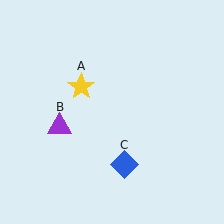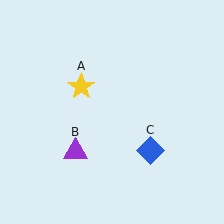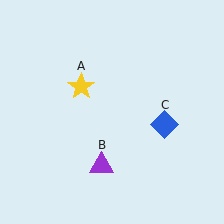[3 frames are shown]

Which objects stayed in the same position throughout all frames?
Yellow star (object A) remained stationary.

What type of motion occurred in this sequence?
The purple triangle (object B), blue diamond (object C) rotated counterclockwise around the center of the scene.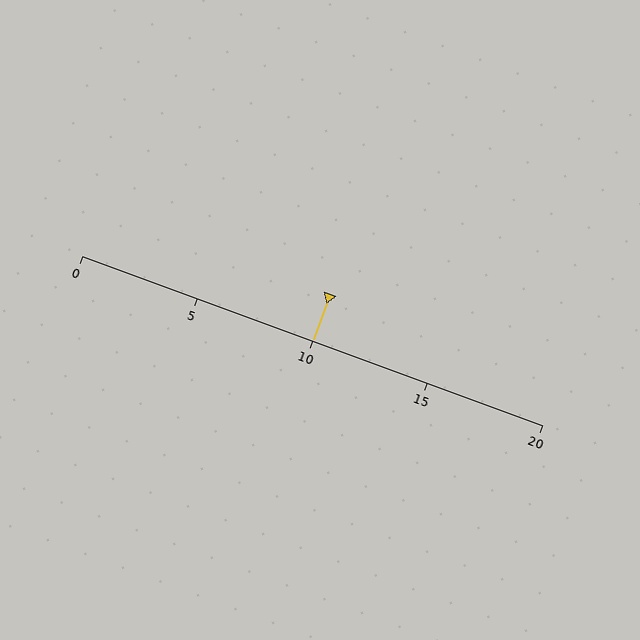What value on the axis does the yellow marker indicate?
The marker indicates approximately 10.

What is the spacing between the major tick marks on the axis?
The major ticks are spaced 5 apart.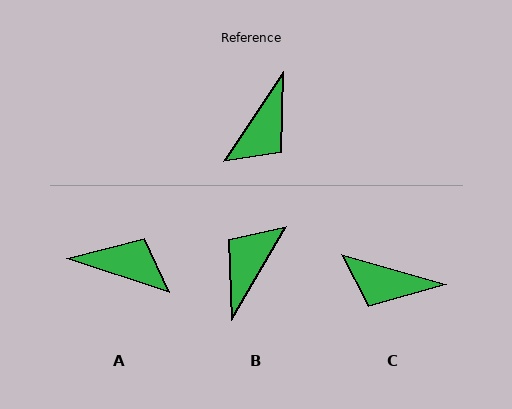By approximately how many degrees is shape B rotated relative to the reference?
Approximately 177 degrees clockwise.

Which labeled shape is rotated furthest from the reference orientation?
B, about 177 degrees away.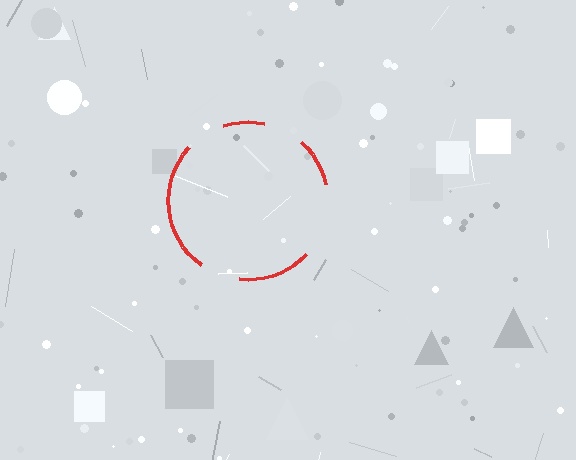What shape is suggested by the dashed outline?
The dashed outline suggests a circle.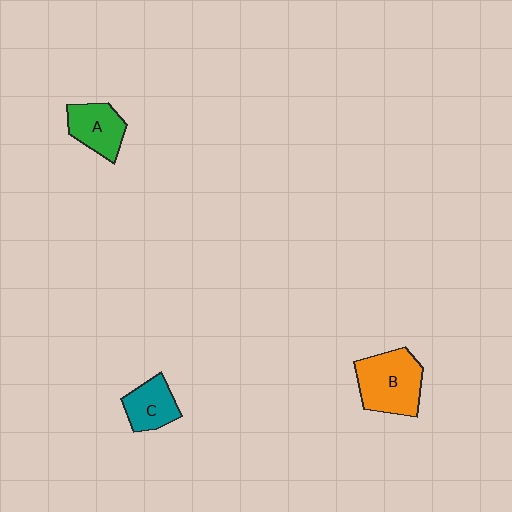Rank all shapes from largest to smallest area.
From largest to smallest: B (orange), A (green), C (teal).